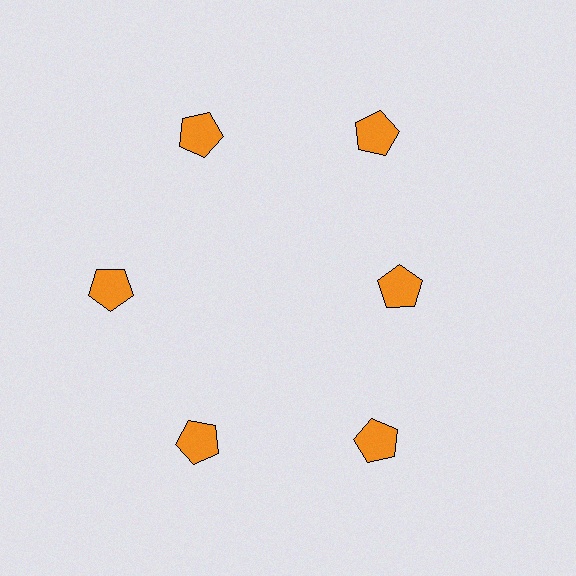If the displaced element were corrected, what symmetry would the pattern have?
It would have 6-fold rotational symmetry — the pattern would map onto itself every 60 degrees.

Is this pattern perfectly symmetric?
No. The 6 orange pentagons are arranged in a ring, but one element near the 3 o'clock position is pulled inward toward the center, breaking the 6-fold rotational symmetry.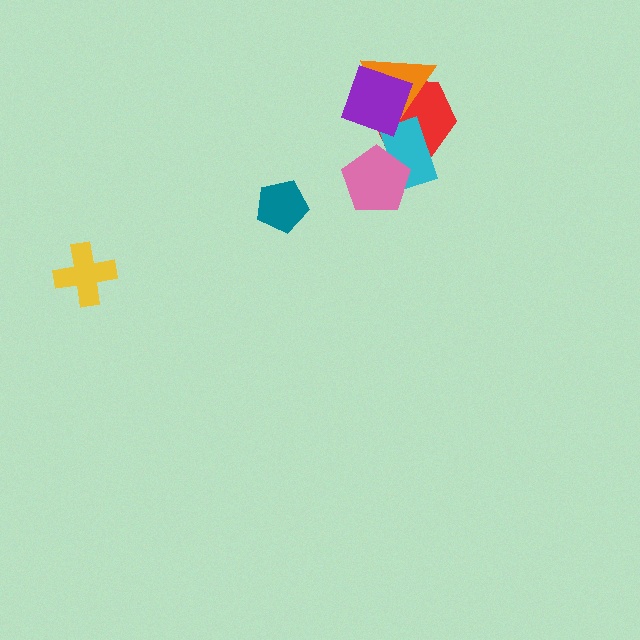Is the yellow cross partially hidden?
No, no other shape covers it.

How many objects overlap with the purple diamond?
3 objects overlap with the purple diamond.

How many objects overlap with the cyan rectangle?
3 objects overlap with the cyan rectangle.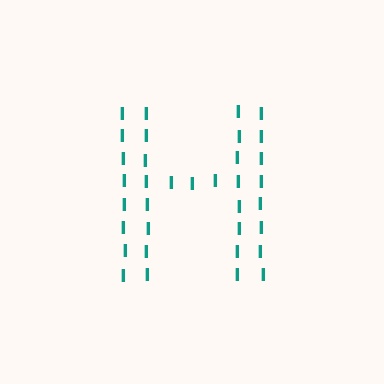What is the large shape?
The large shape is the letter H.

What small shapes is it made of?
It is made of small letter I's.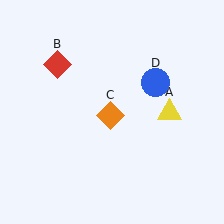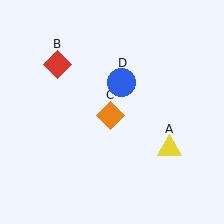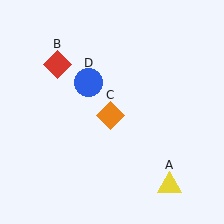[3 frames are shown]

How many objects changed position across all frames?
2 objects changed position: yellow triangle (object A), blue circle (object D).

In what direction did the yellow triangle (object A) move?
The yellow triangle (object A) moved down.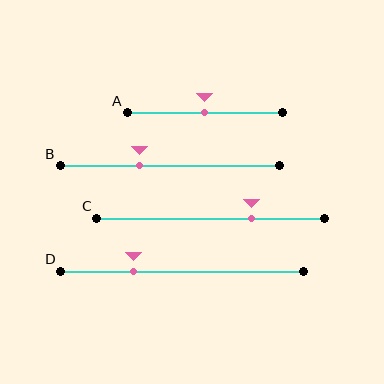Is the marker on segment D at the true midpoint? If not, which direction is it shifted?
No, the marker on segment D is shifted to the left by about 20% of the segment length.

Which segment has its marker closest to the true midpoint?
Segment A has its marker closest to the true midpoint.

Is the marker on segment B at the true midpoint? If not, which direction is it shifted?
No, the marker on segment B is shifted to the left by about 14% of the segment length.